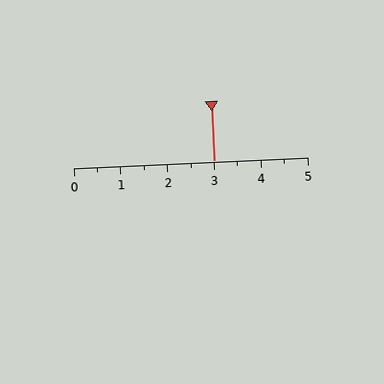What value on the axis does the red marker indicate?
The marker indicates approximately 3.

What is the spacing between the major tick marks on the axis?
The major ticks are spaced 1 apart.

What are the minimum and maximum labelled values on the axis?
The axis runs from 0 to 5.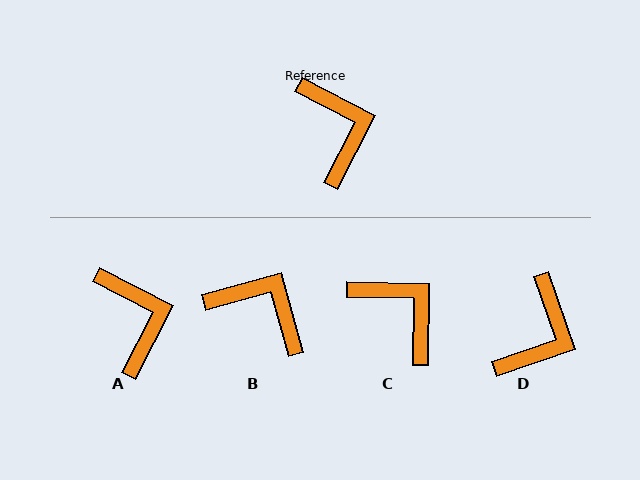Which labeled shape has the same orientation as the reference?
A.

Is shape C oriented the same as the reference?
No, it is off by about 26 degrees.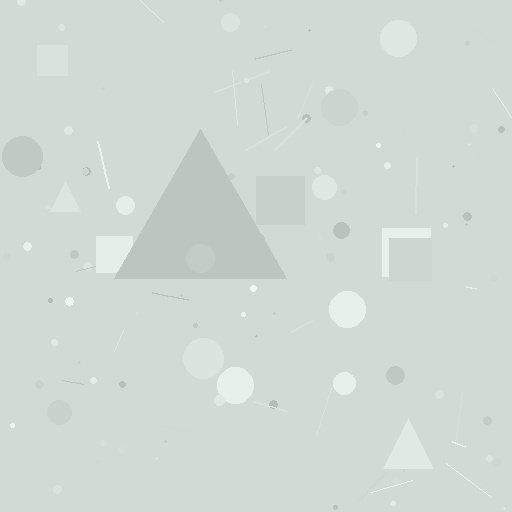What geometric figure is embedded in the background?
A triangle is embedded in the background.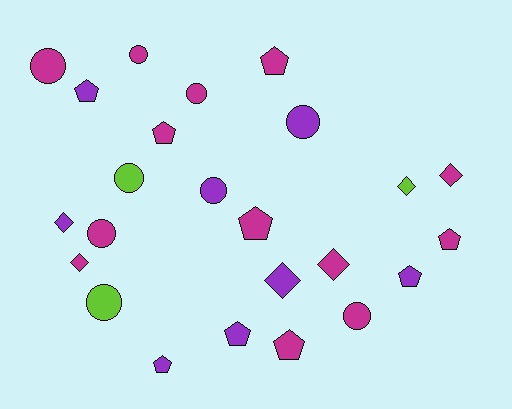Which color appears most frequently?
Magenta, with 13 objects.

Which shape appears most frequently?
Circle, with 9 objects.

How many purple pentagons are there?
There are 4 purple pentagons.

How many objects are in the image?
There are 24 objects.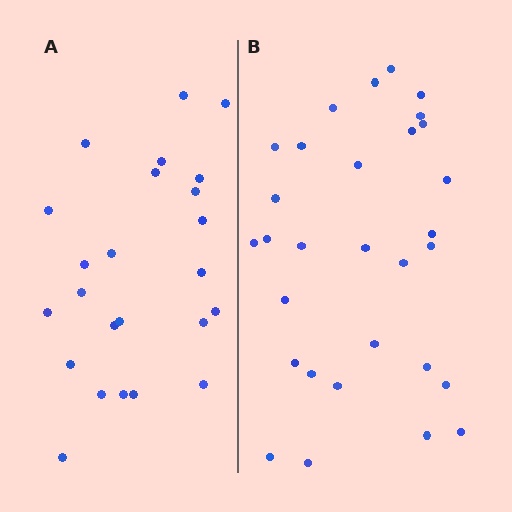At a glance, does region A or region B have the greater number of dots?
Region B (the right region) has more dots.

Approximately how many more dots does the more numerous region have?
Region B has about 6 more dots than region A.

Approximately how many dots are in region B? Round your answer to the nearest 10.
About 30 dots.